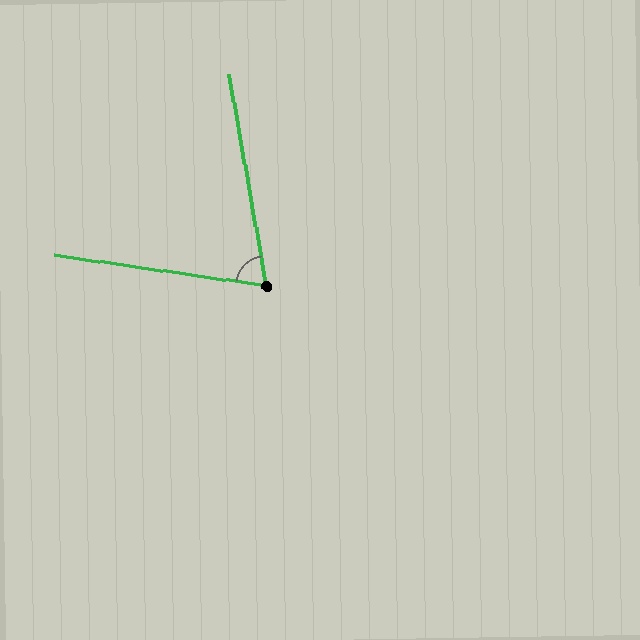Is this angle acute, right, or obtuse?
It is acute.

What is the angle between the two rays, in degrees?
Approximately 72 degrees.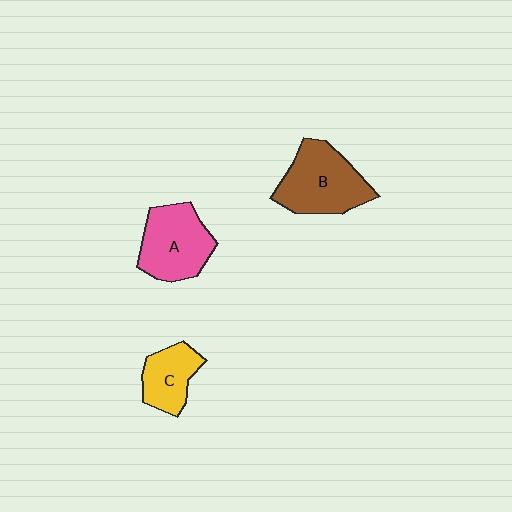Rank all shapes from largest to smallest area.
From largest to smallest: B (brown), A (pink), C (yellow).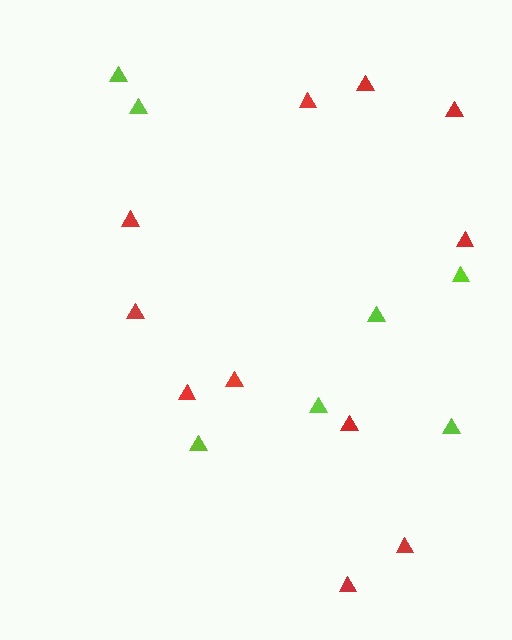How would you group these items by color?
There are 2 groups: one group of red triangles (11) and one group of lime triangles (7).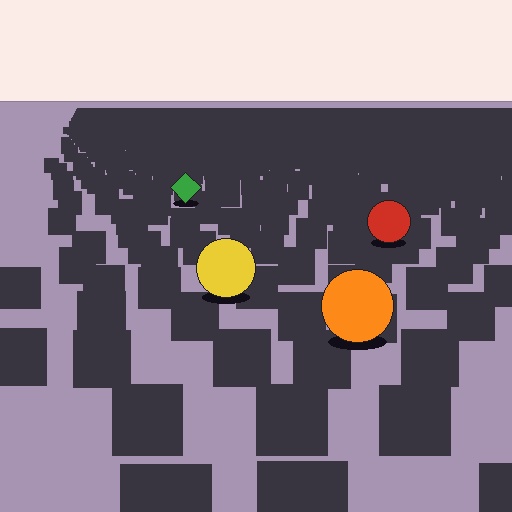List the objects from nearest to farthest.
From nearest to farthest: the orange circle, the yellow circle, the red circle, the green diamond.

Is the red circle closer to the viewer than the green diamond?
Yes. The red circle is closer — you can tell from the texture gradient: the ground texture is coarser near it.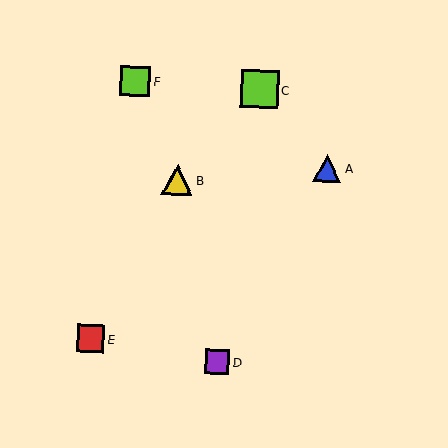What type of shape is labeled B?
Shape B is a yellow triangle.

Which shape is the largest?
The lime square (labeled C) is the largest.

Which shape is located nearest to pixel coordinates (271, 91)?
The lime square (labeled C) at (259, 89) is nearest to that location.